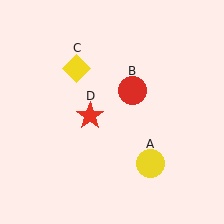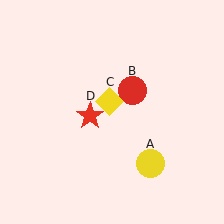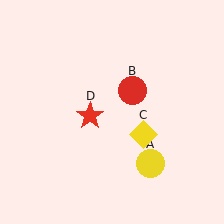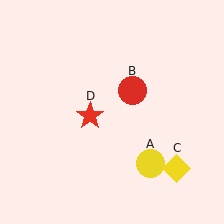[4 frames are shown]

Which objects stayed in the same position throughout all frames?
Yellow circle (object A) and red circle (object B) and red star (object D) remained stationary.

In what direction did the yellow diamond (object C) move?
The yellow diamond (object C) moved down and to the right.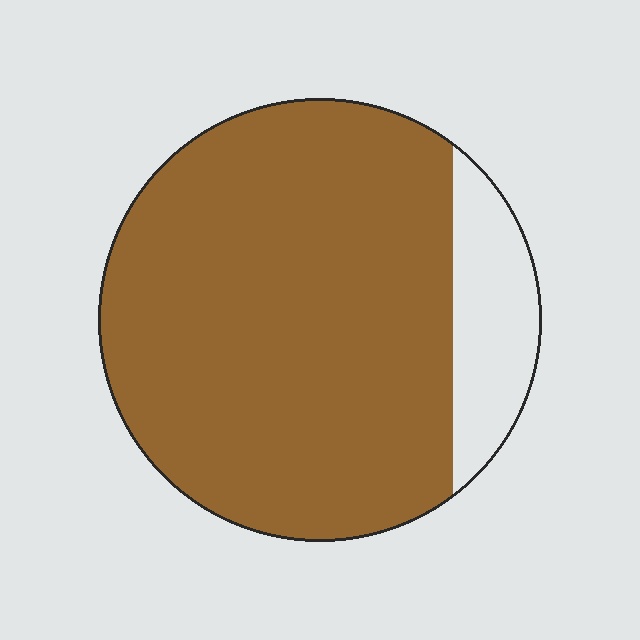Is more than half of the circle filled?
Yes.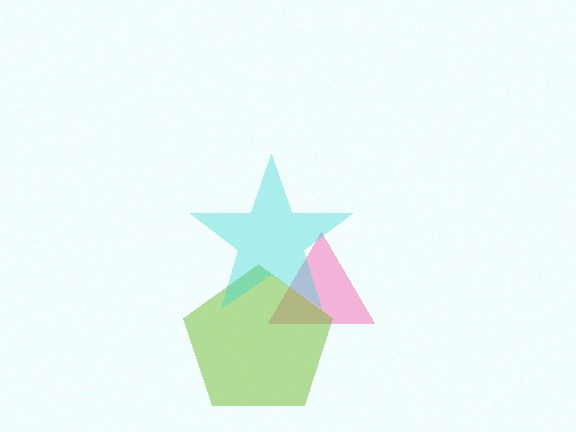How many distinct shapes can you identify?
There are 3 distinct shapes: a pink triangle, a lime pentagon, a cyan star.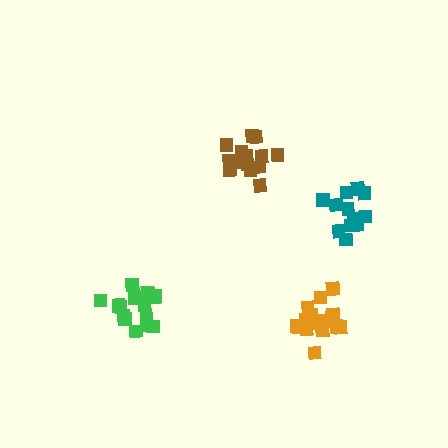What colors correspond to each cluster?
The clusters are colored: orange, green, teal, brown.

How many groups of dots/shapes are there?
There are 4 groups.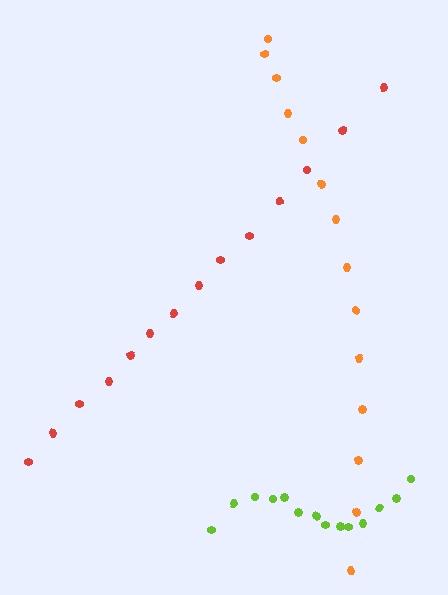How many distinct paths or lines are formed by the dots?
There are 3 distinct paths.